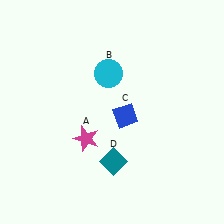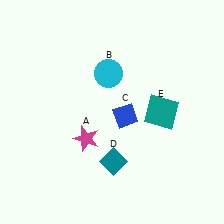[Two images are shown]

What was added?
A teal square (E) was added in Image 2.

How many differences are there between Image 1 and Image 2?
There is 1 difference between the two images.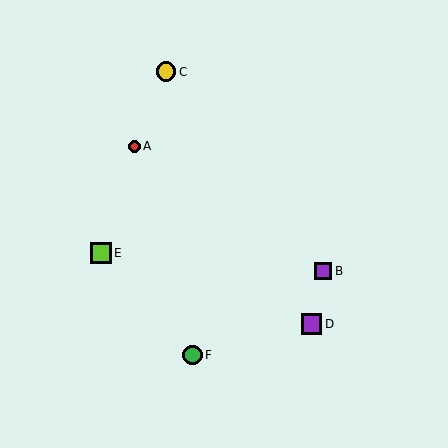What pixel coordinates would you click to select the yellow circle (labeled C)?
Click at (166, 72) to select the yellow circle C.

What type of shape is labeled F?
Shape F is a green circle.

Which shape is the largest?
The purple square (labeled D) is the largest.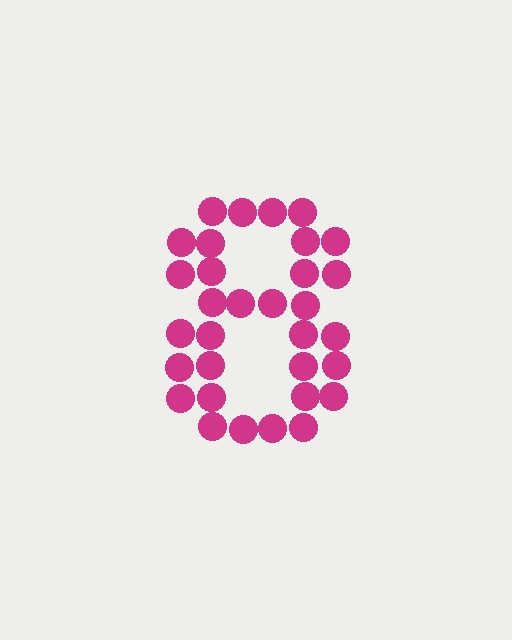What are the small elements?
The small elements are circles.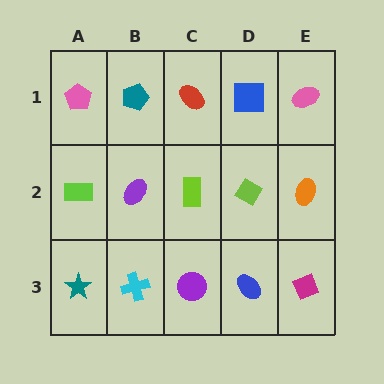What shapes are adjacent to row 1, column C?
A lime rectangle (row 2, column C), a teal pentagon (row 1, column B), a blue square (row 1, column D).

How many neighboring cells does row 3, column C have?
3.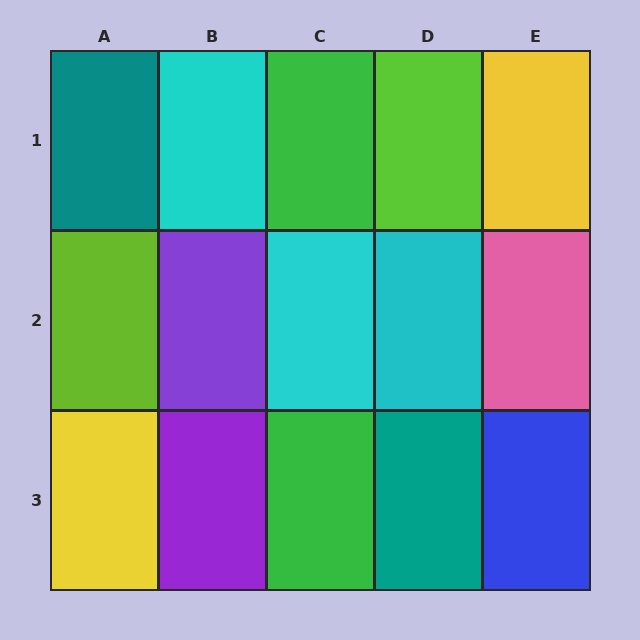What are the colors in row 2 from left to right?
Lime, purple, cyan, cyan, pink.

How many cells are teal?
2 cells are teal.